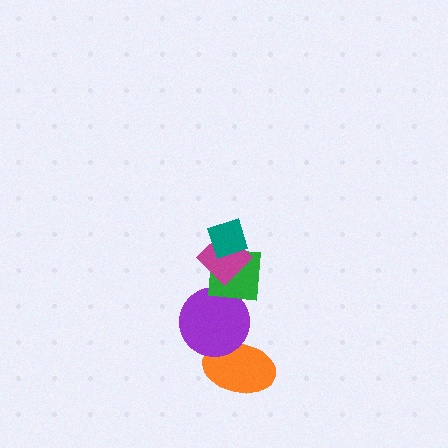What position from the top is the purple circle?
The purple circle is 4th from the top.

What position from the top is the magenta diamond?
The magenta diamond is 2nd from the top.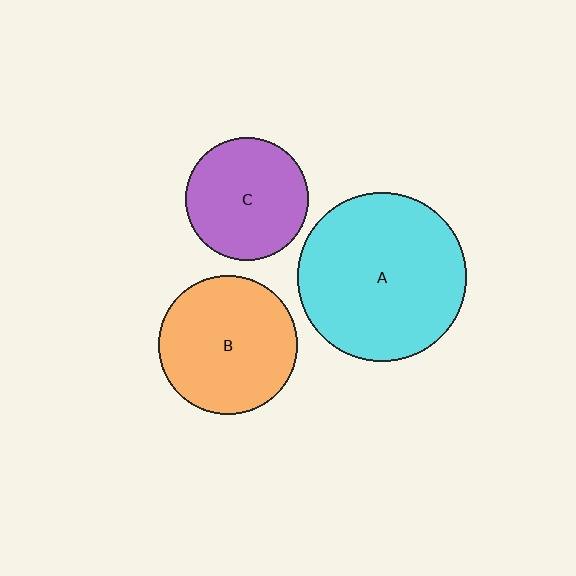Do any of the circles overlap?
No, none of the circles overlap.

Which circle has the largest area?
Circle A (cyan).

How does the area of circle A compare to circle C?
Approximately 1.9 times.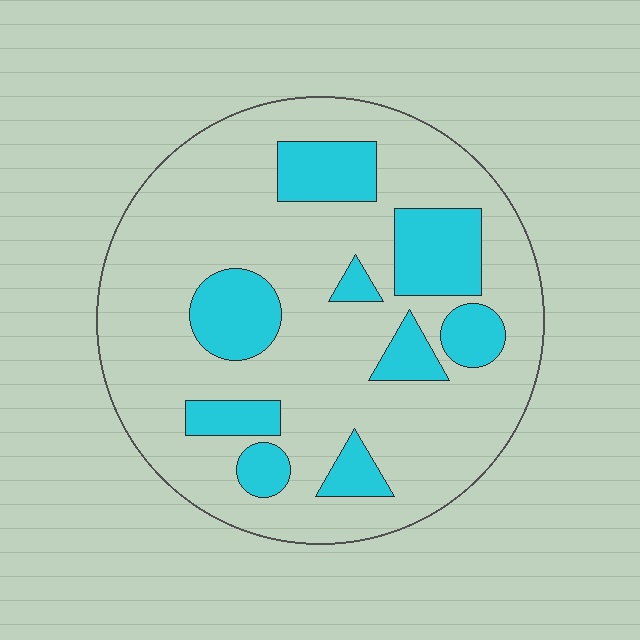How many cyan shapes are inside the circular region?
9.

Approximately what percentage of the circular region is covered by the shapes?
Approximately 25%.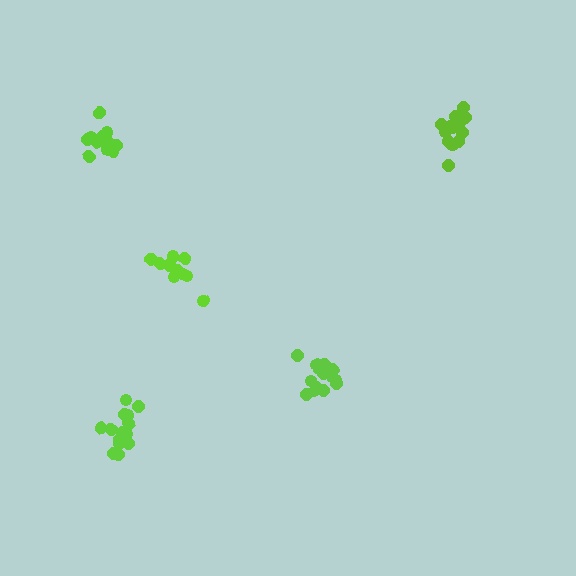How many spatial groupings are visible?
There are 5 spatial groupings.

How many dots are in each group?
Group 1: 16 dots, Group 2: 14 dots, Group 3: 10 dots, Group 4: 14 dots, Group 5: 16 dots (70 total).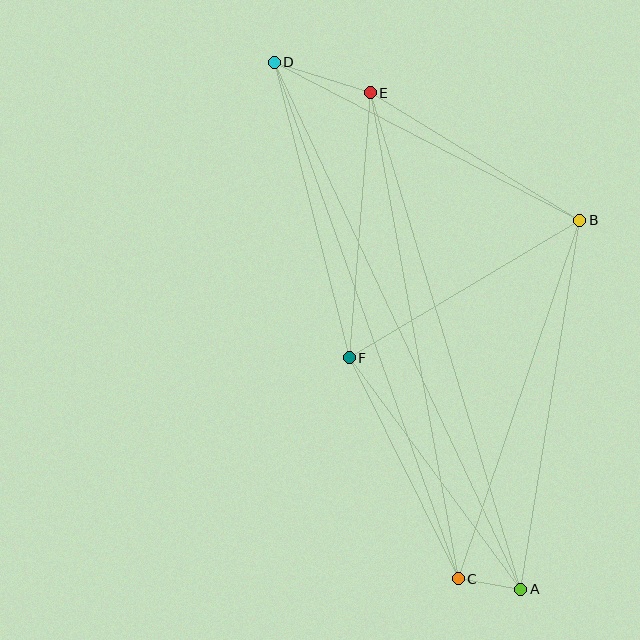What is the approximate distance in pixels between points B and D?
The distance between B and D is approximately 344 pixels.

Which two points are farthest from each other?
Points A and D are farthest from each other.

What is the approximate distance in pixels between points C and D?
The distance between C and D is approximately 549 pixels.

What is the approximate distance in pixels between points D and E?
The distance between D and E is approximately 101 pixels.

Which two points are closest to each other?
Points A and C are closest to each other.